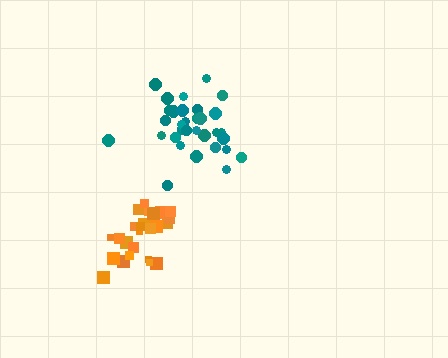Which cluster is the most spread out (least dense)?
Orange.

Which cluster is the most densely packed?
Teal.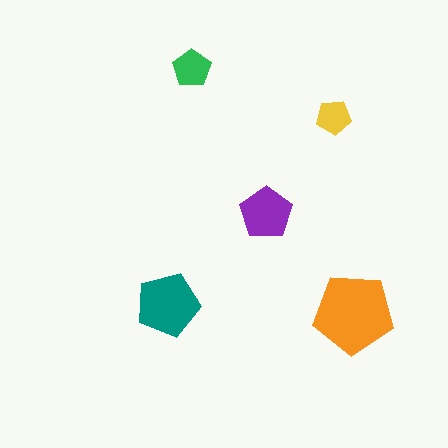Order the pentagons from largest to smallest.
the orange one, the teal one, the purple one, the green one, the yellow one.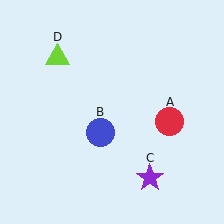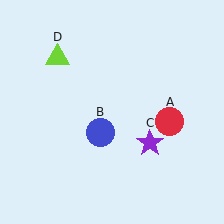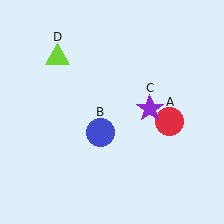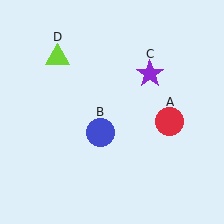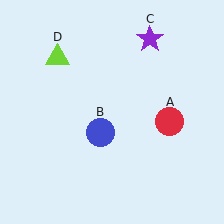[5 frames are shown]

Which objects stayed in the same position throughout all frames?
Red circle (object A) and blue circle (object B) and lime triangle (object D) remained stationary.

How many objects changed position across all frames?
1 object changed position: purple star (object C).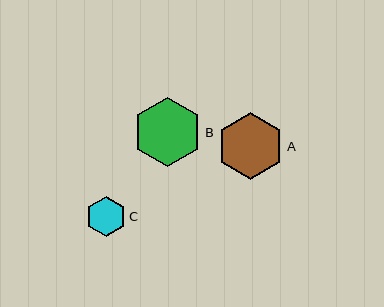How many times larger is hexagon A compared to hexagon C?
Hexagon A is approximately 1.7 times the size of hexagon C.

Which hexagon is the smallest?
Hexagon C is the smallest with a size of approximately 40 pixels.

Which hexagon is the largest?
Hexagon B is the largest with a size of approximately 69 pixels.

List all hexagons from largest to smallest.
From largest to smallest: B, A, C.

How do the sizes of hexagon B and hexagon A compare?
Hexagon B and hexagon A are approximately the same size.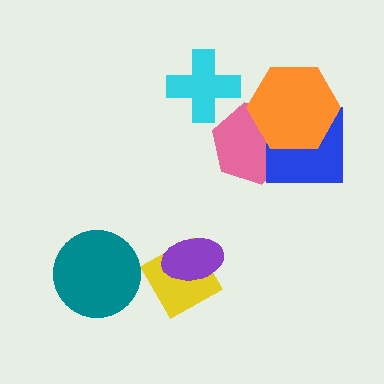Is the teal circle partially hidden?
No, no other shape covers it.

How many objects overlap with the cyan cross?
0 objects overlap with the cyan cross.